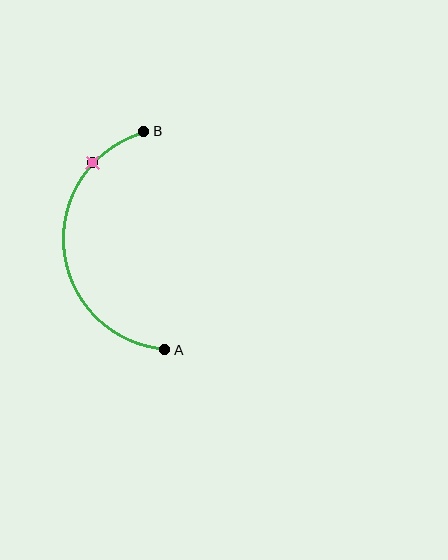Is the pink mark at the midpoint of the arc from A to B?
No. The pink mark lies on the arc but is closer to endpoint B. The arc midpoint would be at the point on the curve equidistant along the arc from both A and B.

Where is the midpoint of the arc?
The arc midpoint is the point on the curve farthest from the straight line joining A and B. It sits to the left of that line.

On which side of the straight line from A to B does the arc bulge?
The arc bulges to the left of the straight line connecting A and B.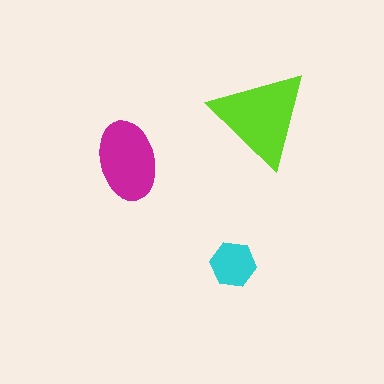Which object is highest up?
The lime triangle is topmost.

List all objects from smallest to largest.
The cyan hexagon, the magenta ellipse, the lime triangle.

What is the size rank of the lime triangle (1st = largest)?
1st.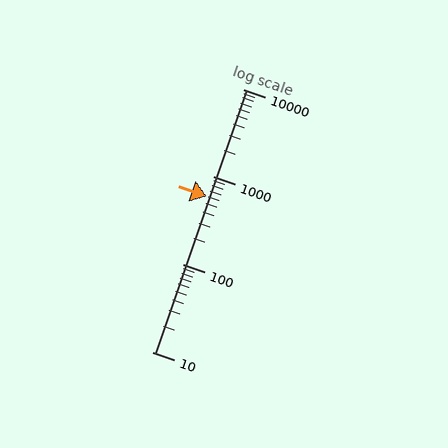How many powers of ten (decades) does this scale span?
The scale spans 3 decades, from 10 to 10000.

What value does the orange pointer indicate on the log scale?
The pointer indicates approximately 600.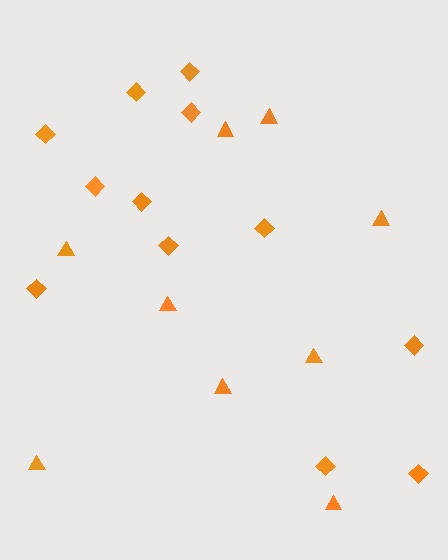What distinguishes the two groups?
There are 2 groups: one group of diamonds (12) and one group of triangles (9).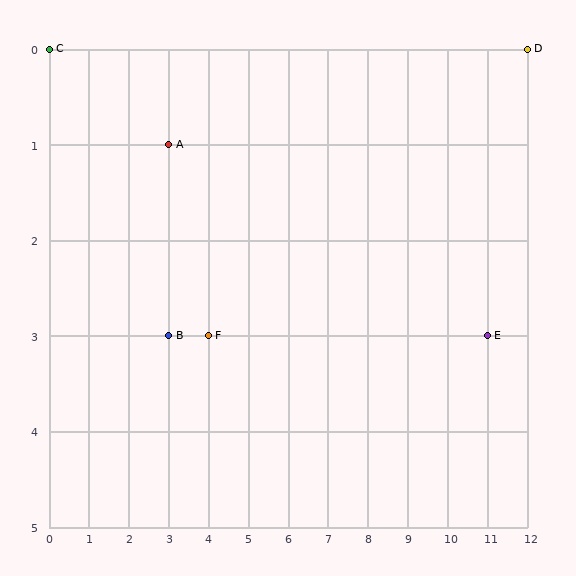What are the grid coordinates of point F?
Point F is at grid coordinates (4, 3).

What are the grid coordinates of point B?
Point B is at grid coordinates (3, 3).